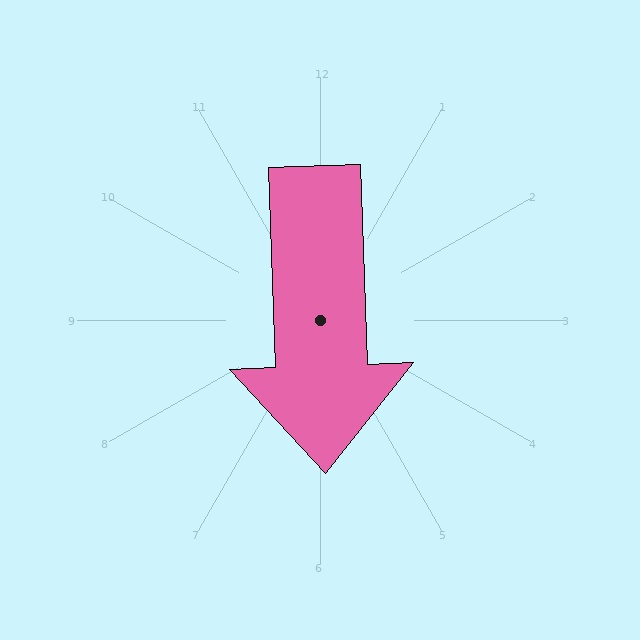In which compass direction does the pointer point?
South.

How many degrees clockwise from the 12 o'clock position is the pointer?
Approximately 178 degrees.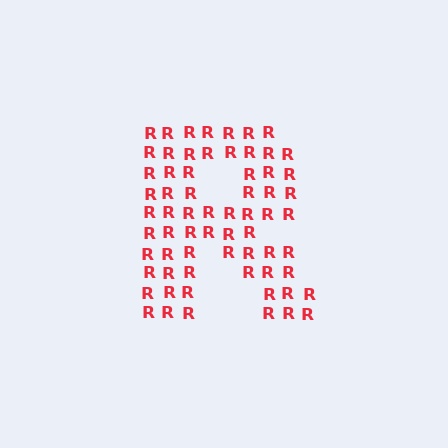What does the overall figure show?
The overall figure shows the letter R.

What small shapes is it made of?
It is made of small letter R's.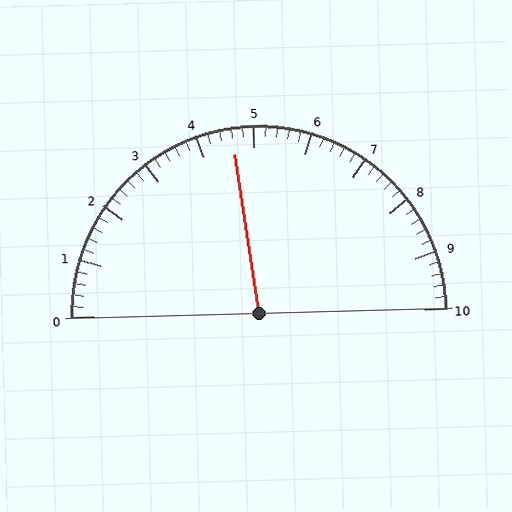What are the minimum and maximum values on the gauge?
The gauge ranges from 0 to 10.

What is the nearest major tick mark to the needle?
The nearest major tick mark is 5.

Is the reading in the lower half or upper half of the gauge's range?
The reading is in the lower half of the range (0 to 10).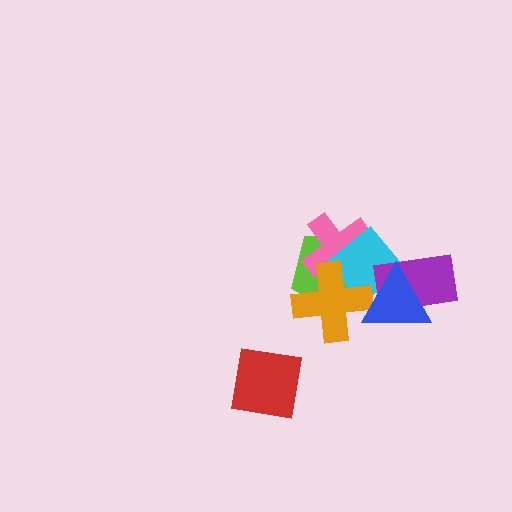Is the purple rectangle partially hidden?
Yes, it is partially covered by another shape.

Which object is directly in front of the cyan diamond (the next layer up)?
The purple rectangle is directly in front of the cyan diamond.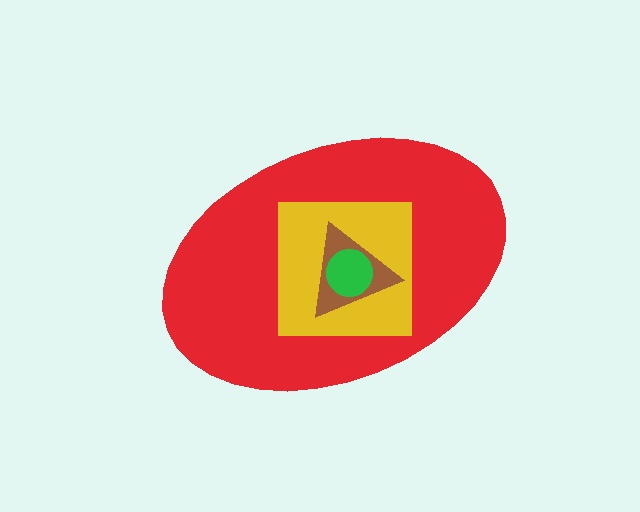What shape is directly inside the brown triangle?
The green circle.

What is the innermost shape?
The green circle.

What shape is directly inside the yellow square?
The brown triangle.